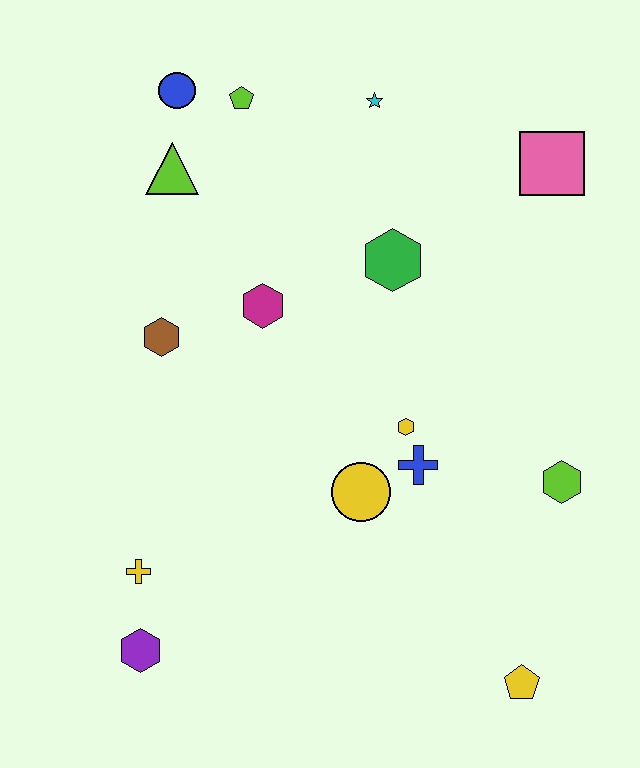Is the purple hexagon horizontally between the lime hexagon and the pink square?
No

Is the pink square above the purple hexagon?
Yes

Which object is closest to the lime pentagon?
The blue circle is closest to the lime pentagon.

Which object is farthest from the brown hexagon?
The yellow pentagon is farthest from the brown hexagon.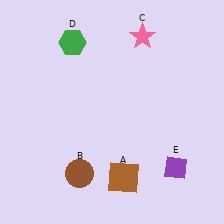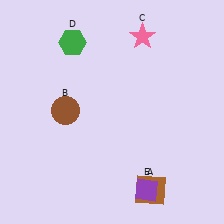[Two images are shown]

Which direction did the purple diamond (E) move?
The purple diamond (E) moved left.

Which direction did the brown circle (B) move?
The brown circle (B) moved up.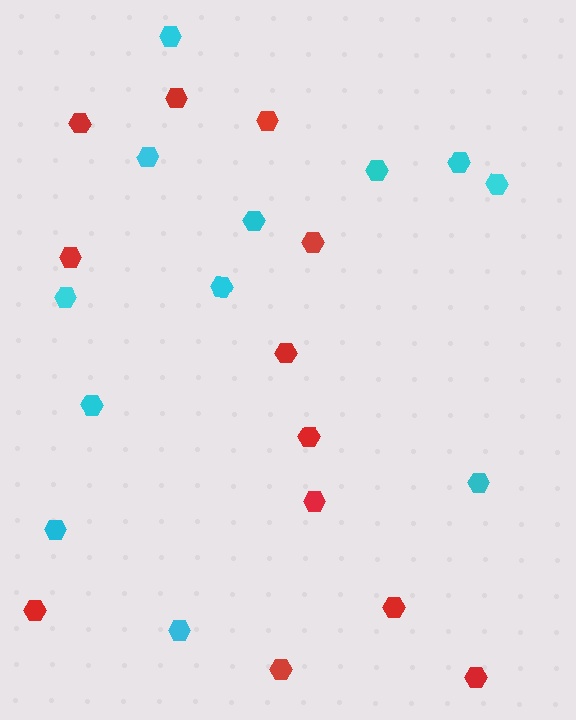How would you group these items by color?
There are 2 groups: one group of cyan hexagons (12) and one group of red hexagons (12).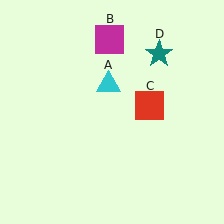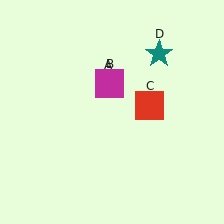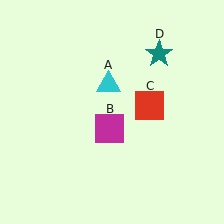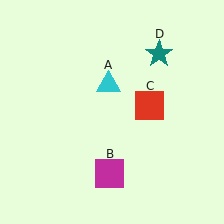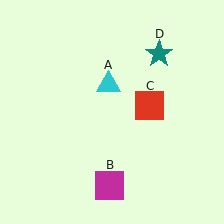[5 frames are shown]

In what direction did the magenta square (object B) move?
The magenta square (object B) moved down.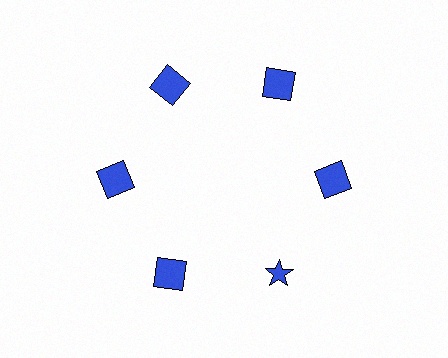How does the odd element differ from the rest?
It has a different shape: star instead of square.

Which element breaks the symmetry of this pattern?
The blue star at roughly the 5 o'clock position breaks the symmetry. All other shapes are blue squares.